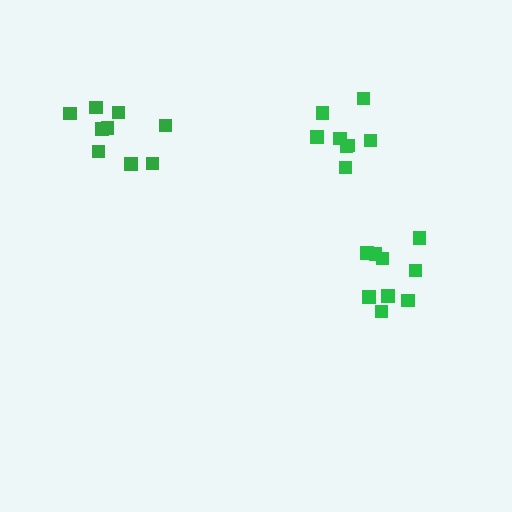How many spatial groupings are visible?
There are 3 spatial groupings.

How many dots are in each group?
Group 1: 8 dots, Group 2: 9 dots, Group 3: 9 dots (26 total).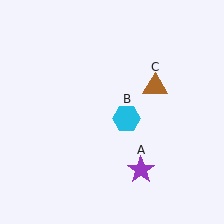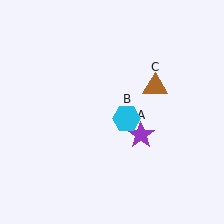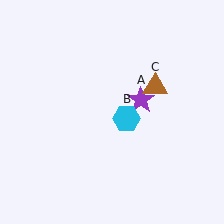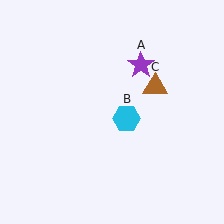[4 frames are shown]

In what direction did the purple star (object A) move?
The purple star (object A) moved up.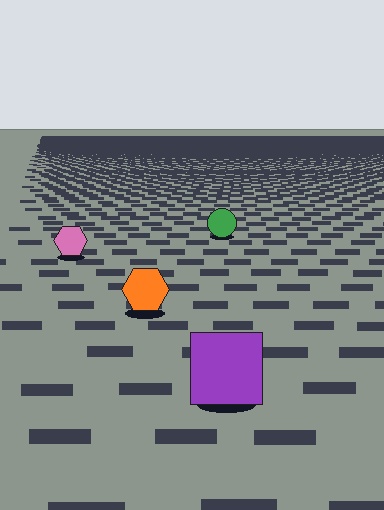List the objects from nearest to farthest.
From nearest to farthest: the purple square, the orange hexagon, the pink hexagon, the green circle.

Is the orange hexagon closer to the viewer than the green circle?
Yes. The orange hexagon is closer — you can tell from the texture gradient: the ground texture is coarser near it.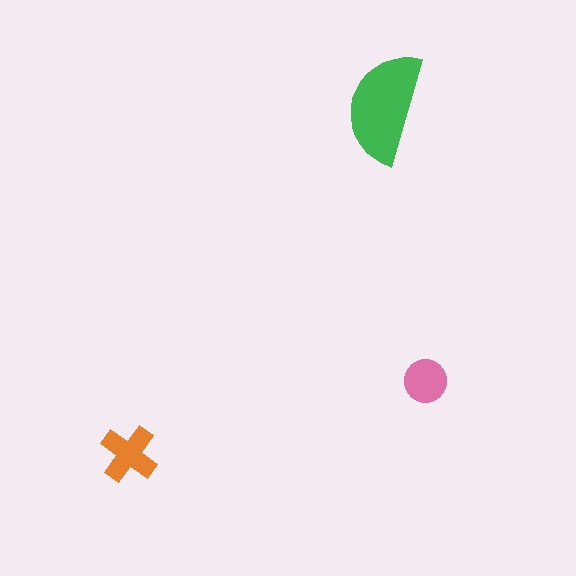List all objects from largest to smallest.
The green semicircle, the orange cross, the pink circle.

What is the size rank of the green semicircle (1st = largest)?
1st.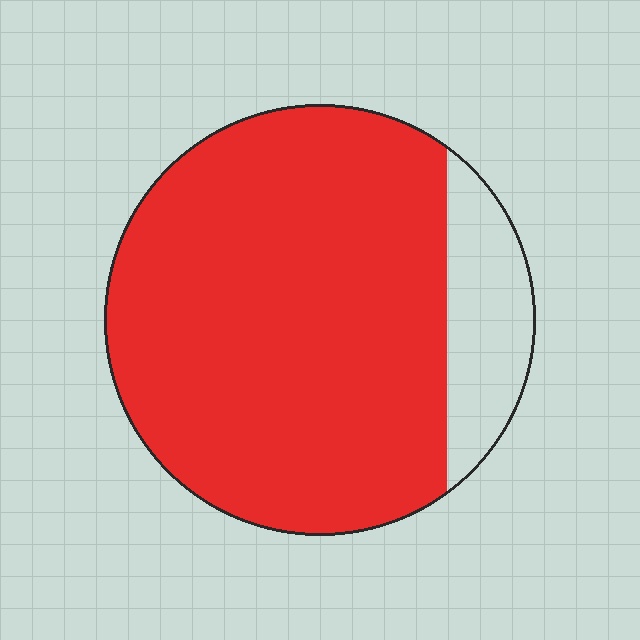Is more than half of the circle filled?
Yes.